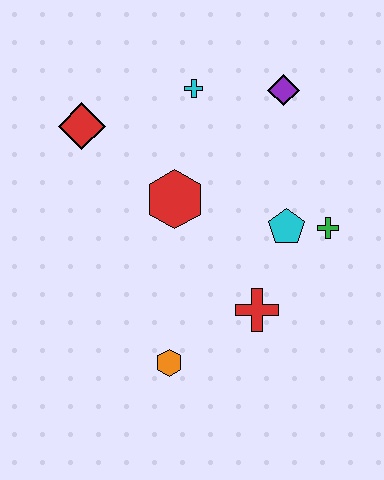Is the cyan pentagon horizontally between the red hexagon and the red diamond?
No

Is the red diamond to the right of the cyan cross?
No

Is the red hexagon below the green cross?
No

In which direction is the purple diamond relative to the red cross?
The purple diamond is above the red cross.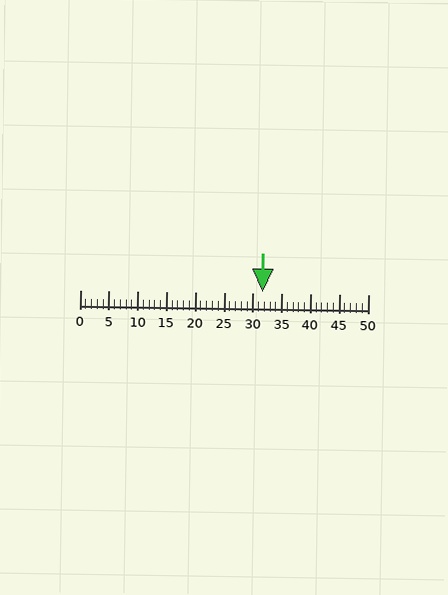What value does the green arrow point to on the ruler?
The green arrow points to approximately 32.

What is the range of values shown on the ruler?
The ruler shows values from 0 to 50.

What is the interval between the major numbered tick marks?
The major tick marks are spaced 5 units apart.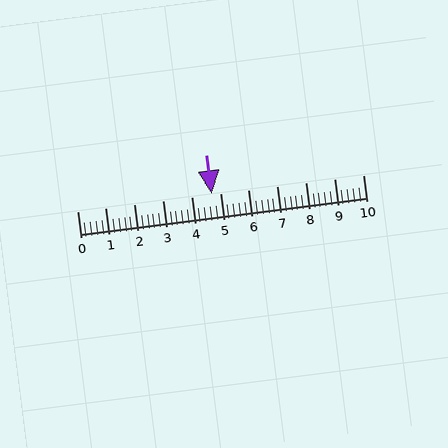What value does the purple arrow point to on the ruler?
The purple arrow points to approximately 4.7.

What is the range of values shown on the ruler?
The ruler shows values from 0 to 10.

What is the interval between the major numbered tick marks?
The major tick marks are spaced 1 units apart.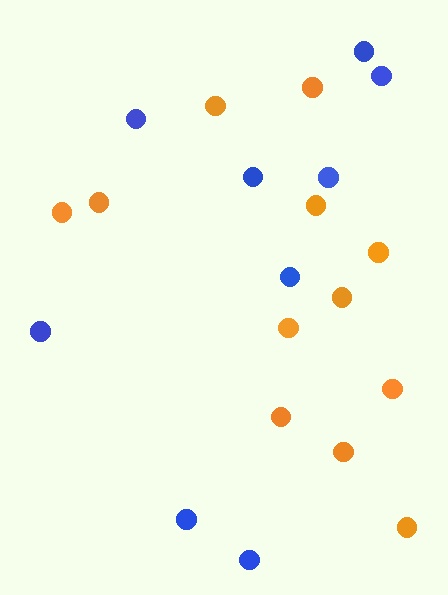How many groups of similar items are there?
There are 2 groups: one group of orange circles (12) and one group of blue circles (9).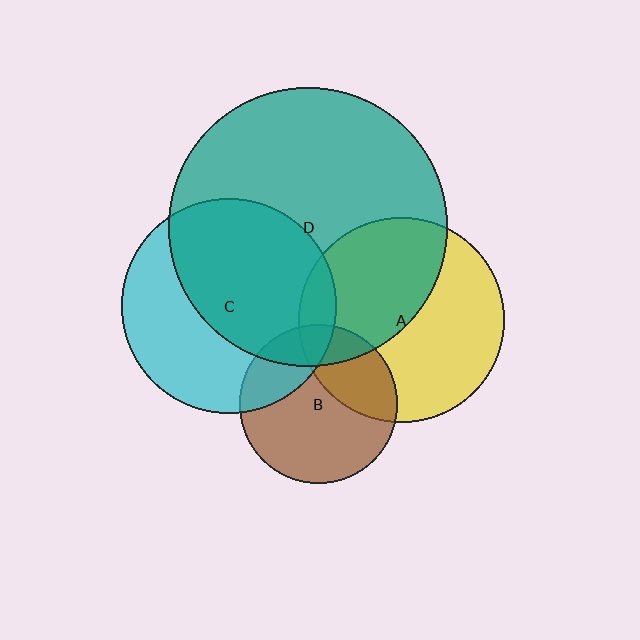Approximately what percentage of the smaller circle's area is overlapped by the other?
Approximately 45%.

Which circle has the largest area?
Circle D (teal).